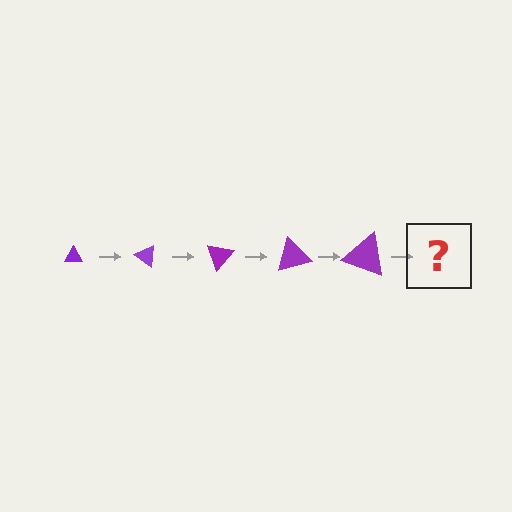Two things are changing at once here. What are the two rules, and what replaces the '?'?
The two rules are that the triangle grows larger each step and it rotates 35 degrees each step. The '?' should be a triangle, larger than the previous one and rotated 175 degrees from the start.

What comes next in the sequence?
The next element should be a triangle, larger than the previous one and rotated 175 degrees from the start.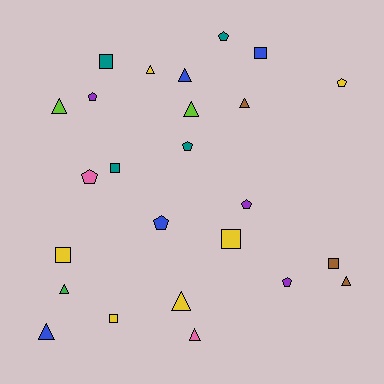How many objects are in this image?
There are 25 objects.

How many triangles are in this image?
There are 10 triangles.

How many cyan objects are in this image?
There are no cyan objects.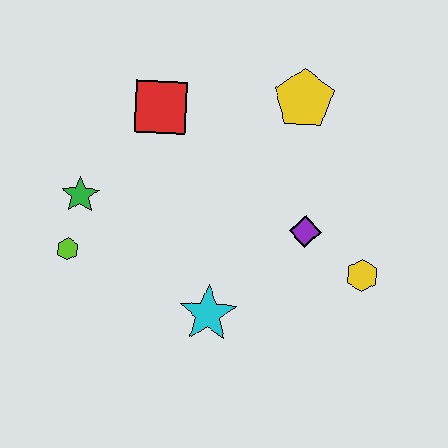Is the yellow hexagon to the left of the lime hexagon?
No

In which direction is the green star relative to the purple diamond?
The green star is to the left of the purple diamond.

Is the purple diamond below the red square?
Yes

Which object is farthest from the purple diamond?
The lime hexagon is farthest from the purple diamond.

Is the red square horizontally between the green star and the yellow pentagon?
Yes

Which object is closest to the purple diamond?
The yellow hexagon is closest to the purple diamond.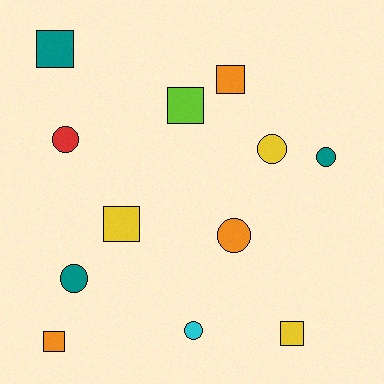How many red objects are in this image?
There is 1 red object.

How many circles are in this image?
There are 6 circles.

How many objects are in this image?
There are 12 objects.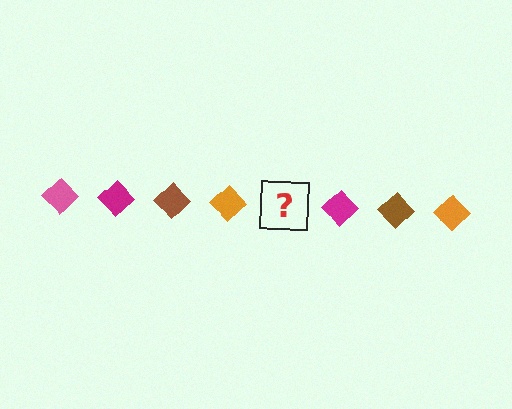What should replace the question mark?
The question mark should be replaced with a pink diamond.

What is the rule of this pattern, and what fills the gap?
The rule is that the pattern cycles through pink, magenta, brown, orange diamonds. The gap should be filled with a pink diamond.